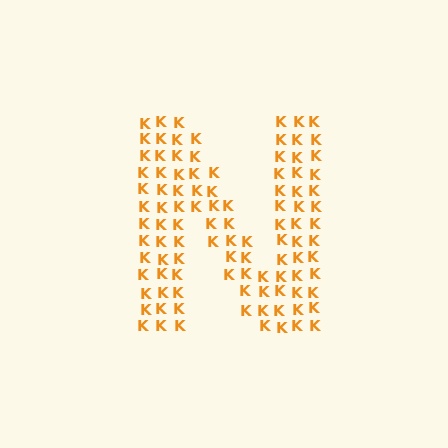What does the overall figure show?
The overall figure shows the letter N.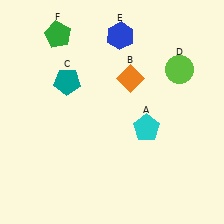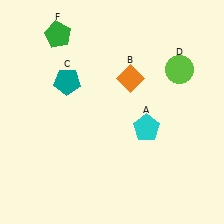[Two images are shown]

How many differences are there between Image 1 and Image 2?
There is 1 difference between the two images.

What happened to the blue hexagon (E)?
The blue hexagon (E) was removed in Image 2. It was in the top-right area of Image 1.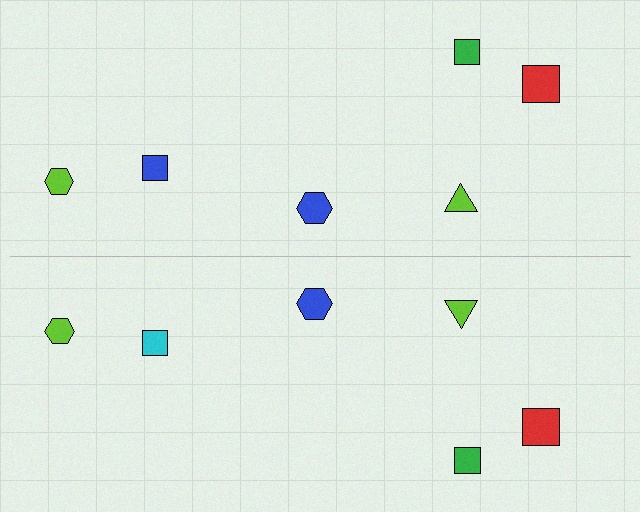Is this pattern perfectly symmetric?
No, the pattern is not perfectly symmetric. The cyan square on the bottom side breaks the symmetry — its mirror counterpart is blue.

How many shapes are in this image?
There are 12 shapes in this image.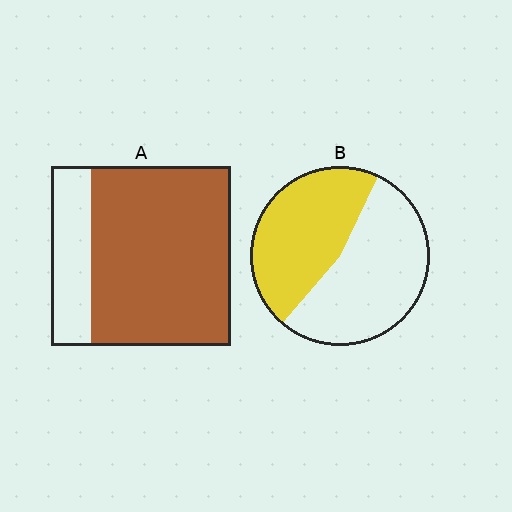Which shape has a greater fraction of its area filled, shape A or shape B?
Shape A.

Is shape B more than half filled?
No.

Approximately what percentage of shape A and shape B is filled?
A is approximately 80% and B is approximately 45%.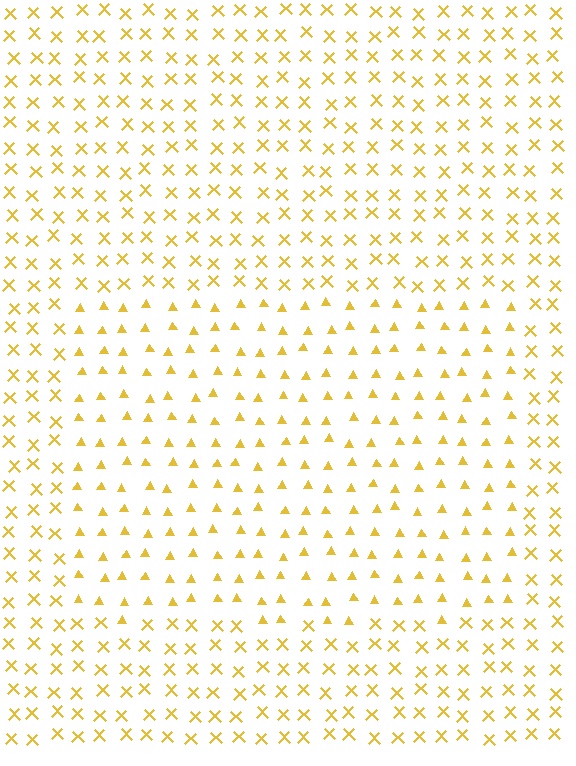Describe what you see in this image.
The image is filled with small yellow elements arranged in a uniform grid. A rectangle-shaped region contains triangles, while the surrounding area contains X marks. The boundary is defined purely by the change in element shape.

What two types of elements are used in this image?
The image uses triangles inside the rectangle region and X marks outside it.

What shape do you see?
I see a rectangle.